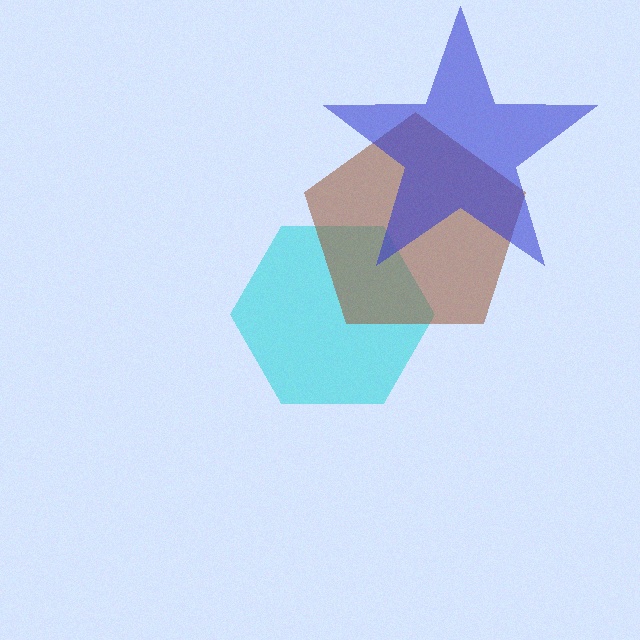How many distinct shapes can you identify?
There are 3 distinct shapes: a cyan hexagon, a brown pentagon, a blue star.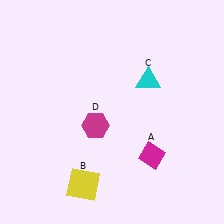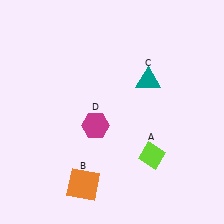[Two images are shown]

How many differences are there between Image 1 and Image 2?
There are 3 differences between the two images.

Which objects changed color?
A changed from magenta to lime. B changed from yellow to orange. C changed from cyan to teal.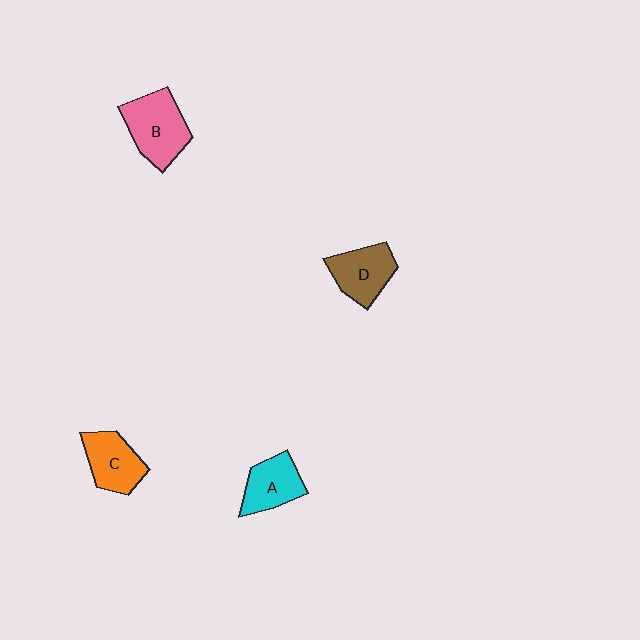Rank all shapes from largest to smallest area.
From largest to smallest: B (pink), D (brown), C (orange), A (cyan).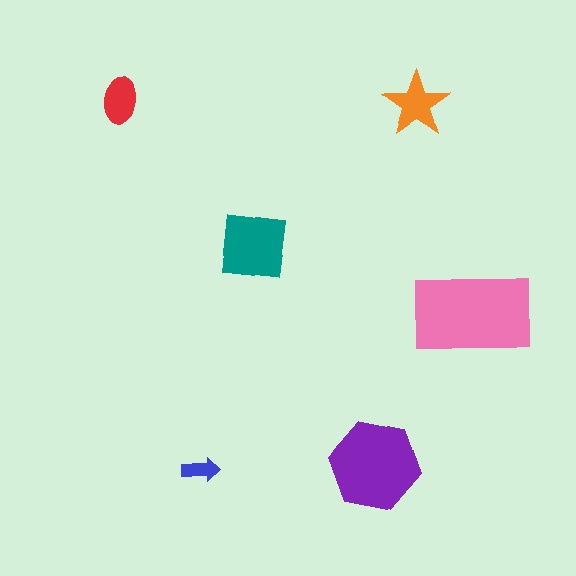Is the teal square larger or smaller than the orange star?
Larger.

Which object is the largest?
The pink rectangle.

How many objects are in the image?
There are 6 objects in the image.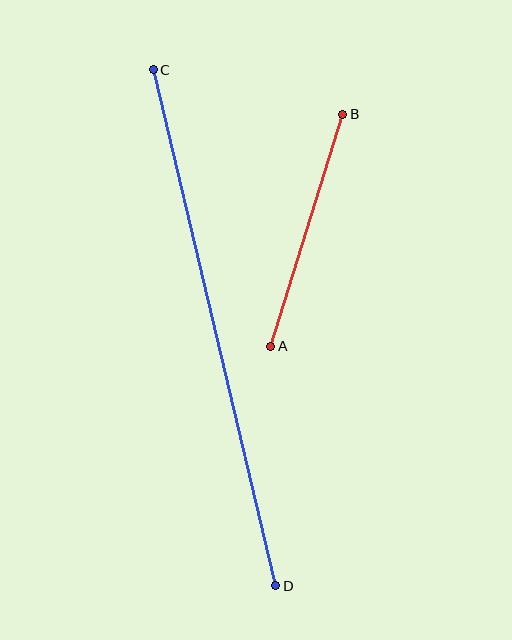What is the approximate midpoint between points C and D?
The midpoint is at approximately (214, 328) pixels.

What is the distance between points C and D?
The distance is approximately 530 pixels.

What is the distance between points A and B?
The distance is approximately 243 pixels.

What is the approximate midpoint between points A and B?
The midpoint is at approximately (307, 230) pixels.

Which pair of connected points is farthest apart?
Points C and D are farthest apart.